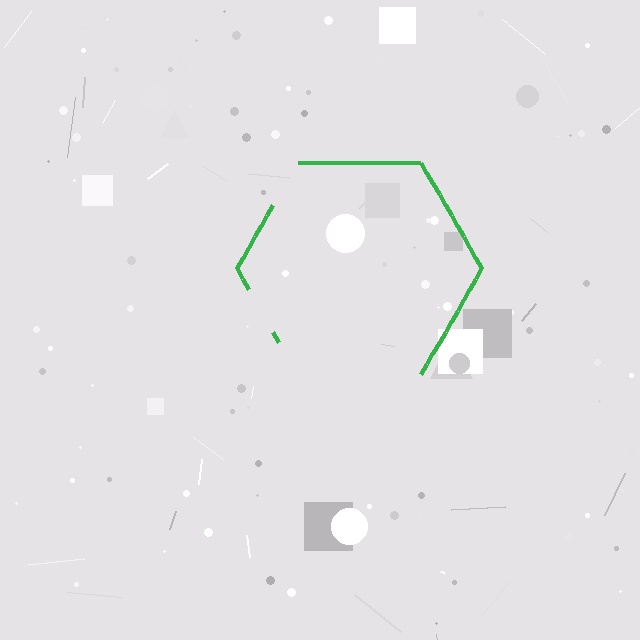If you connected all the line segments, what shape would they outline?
They would outline a hexagon.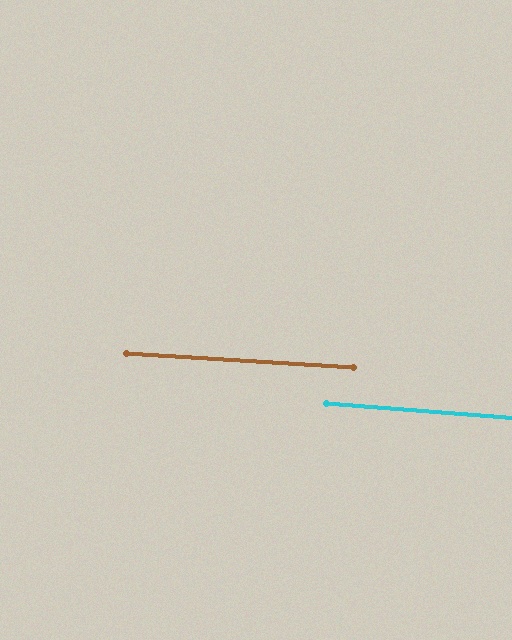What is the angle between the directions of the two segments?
Approximately 1 degree.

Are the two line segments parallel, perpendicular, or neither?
Parallel — their directions differ by only 1.0°.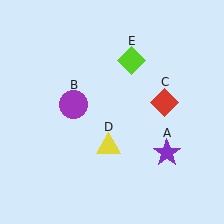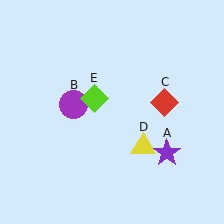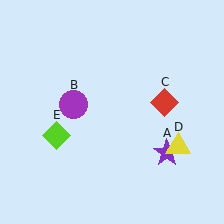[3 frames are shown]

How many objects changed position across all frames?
2 objects changed position: yellow triangle (object D), lime diamond (object E).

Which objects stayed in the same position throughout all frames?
Purple star (object A) and purple circle (object B) and red diamond (object C) remained stationary.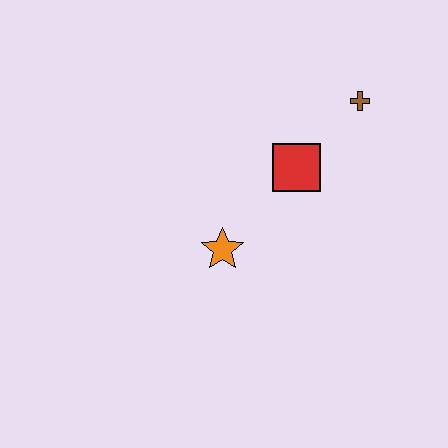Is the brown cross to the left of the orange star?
No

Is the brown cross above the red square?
Yes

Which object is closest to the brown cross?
The red square is closest to the brown cross.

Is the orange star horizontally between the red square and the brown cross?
No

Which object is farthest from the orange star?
The brown cross is farthest from the orange star.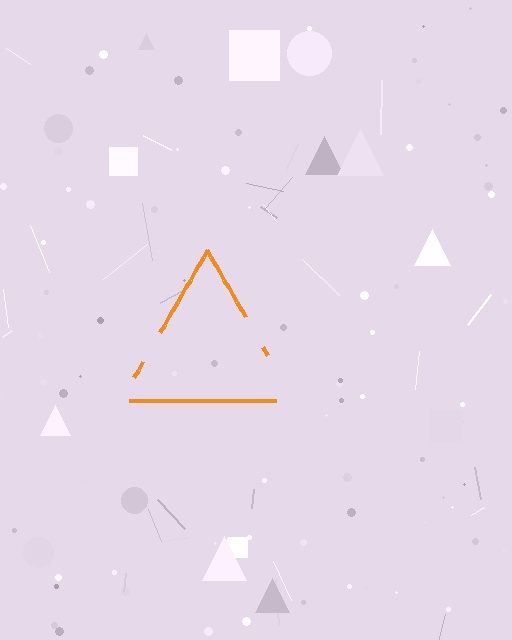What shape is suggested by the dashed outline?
The dashed outline suggests a triangle.